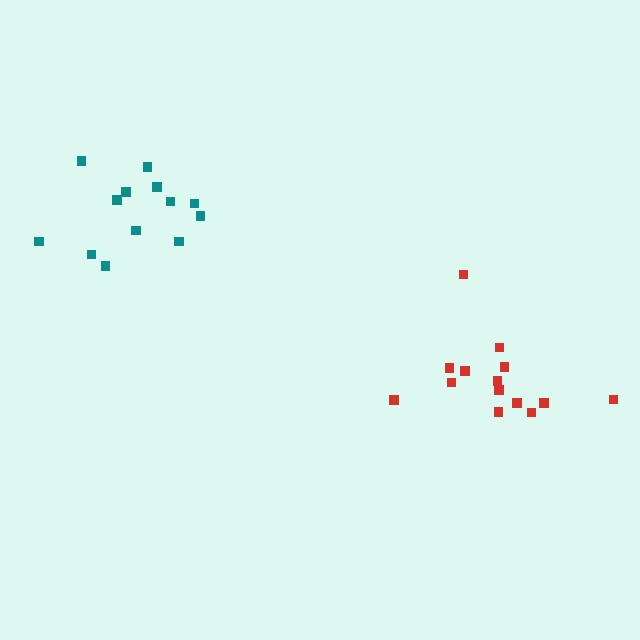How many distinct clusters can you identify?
There are 2 distinct clusters.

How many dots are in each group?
Group 1: 14 dots, Group 2: 13 dots (27 total).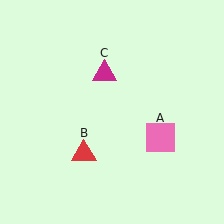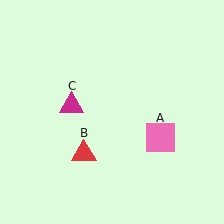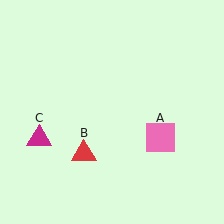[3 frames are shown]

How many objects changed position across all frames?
1 object changed position: magenta triangle (object C).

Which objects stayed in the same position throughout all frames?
Pink square (object A) and red triangle (object B) remained stationary.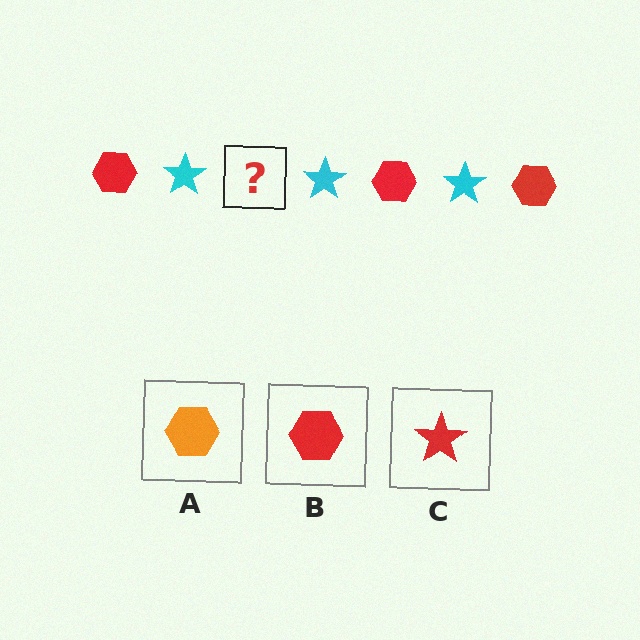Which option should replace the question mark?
Option B.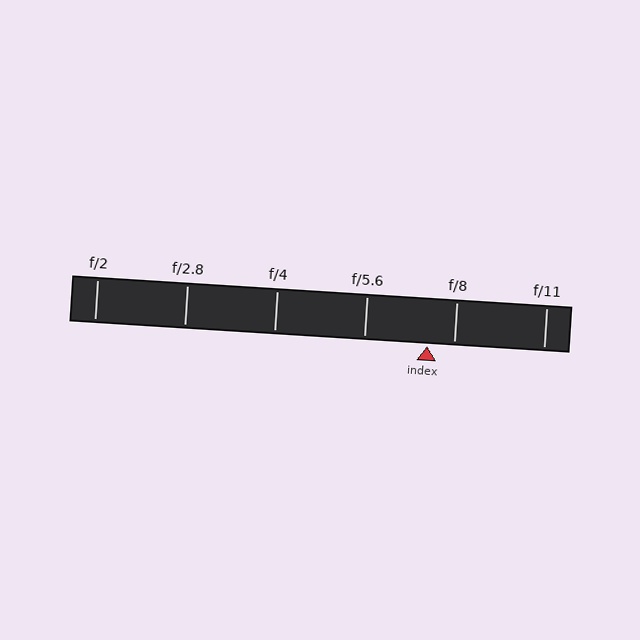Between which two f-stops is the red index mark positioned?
The index mark is between f/5.6 and f/8.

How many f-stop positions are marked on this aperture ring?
There are 6 f-stop positions marked.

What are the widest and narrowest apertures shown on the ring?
The widest aperture shown is f/2 and the narrowest is f/11.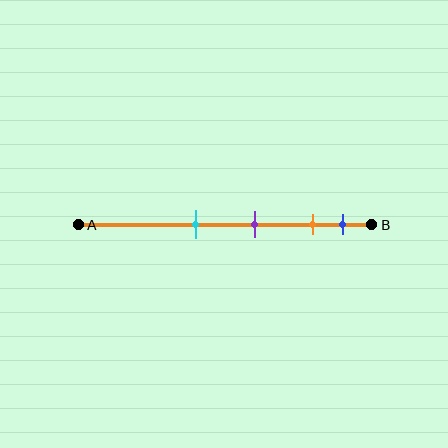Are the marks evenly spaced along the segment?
No, the marks are not evenly spaced.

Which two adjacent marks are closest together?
The orange and blue marks are the closest adjacent pair.